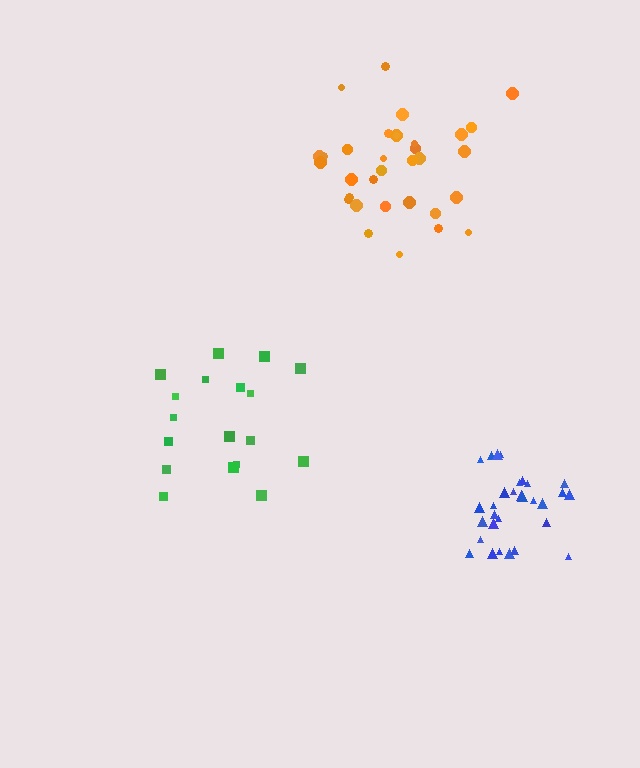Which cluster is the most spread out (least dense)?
Green.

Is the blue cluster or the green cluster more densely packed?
Blue.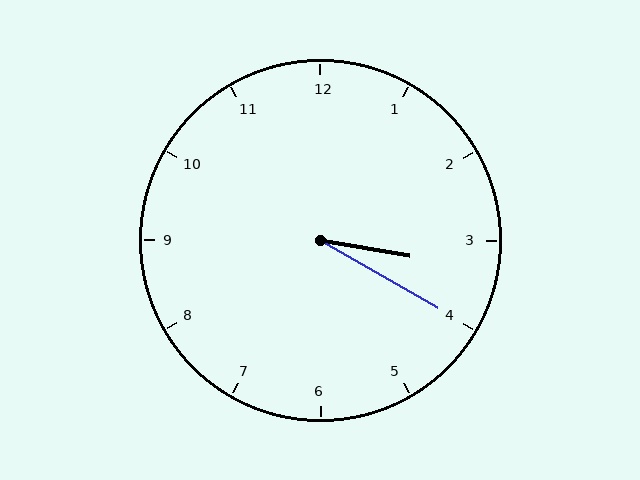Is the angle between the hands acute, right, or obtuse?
It is acute.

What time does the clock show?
3:20.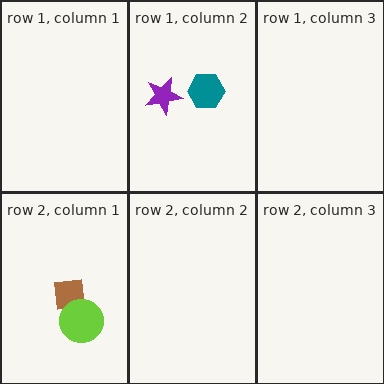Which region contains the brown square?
The row 2, column 1 region.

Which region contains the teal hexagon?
The row 1, column 2 region.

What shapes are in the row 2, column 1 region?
The brown square, the lime circle.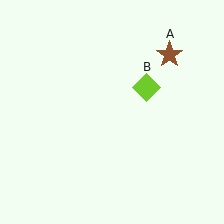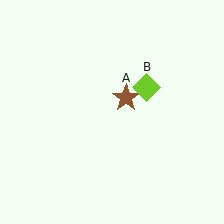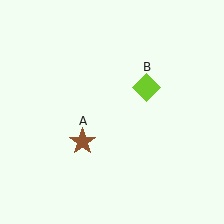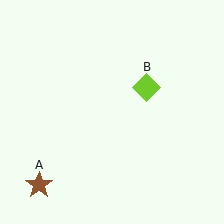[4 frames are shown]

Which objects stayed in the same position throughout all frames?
Lime diamond (object B) remained stationary.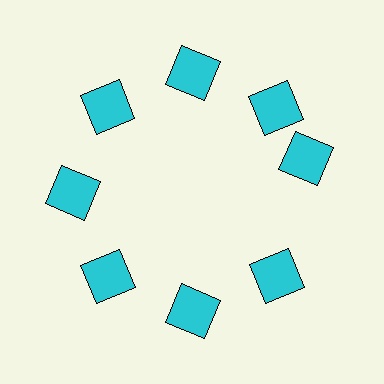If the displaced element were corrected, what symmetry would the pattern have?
It would have 8-fold rotational symmetry — the pattern would map onto itself every 45 degrees.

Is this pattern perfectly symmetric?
No. The 8 cyan squares are arranged in a ring, but one element near the 3 o'clock position is rotated out of alignment along the ring, breaking the 8-fold rotational symmetry.